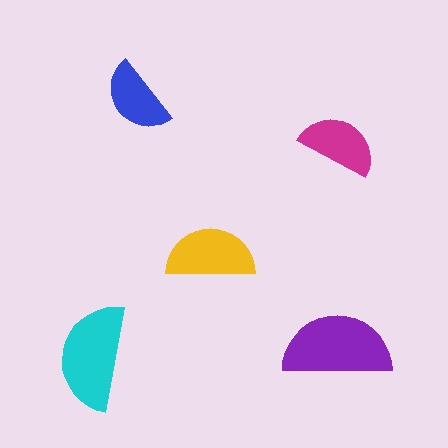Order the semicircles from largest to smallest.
the purple one, the cyan one, the yellow one, the magenta one, the blue one.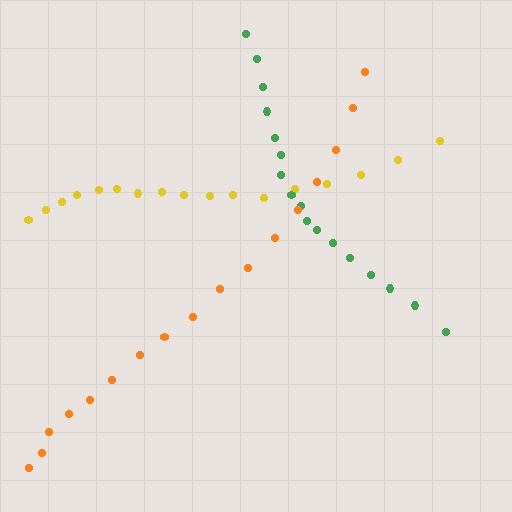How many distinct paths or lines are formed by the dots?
There are 3 distinct paths.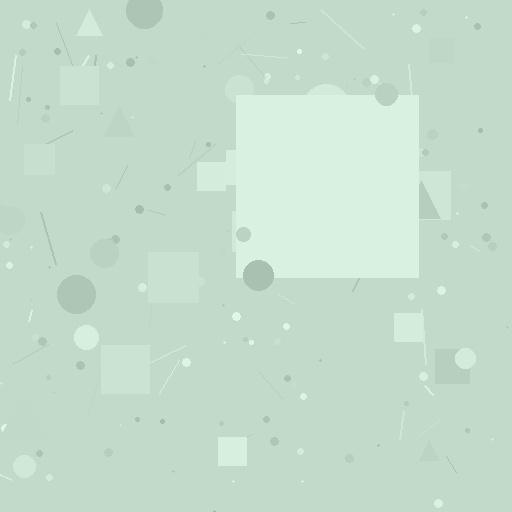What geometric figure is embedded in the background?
A square is embedded in the background.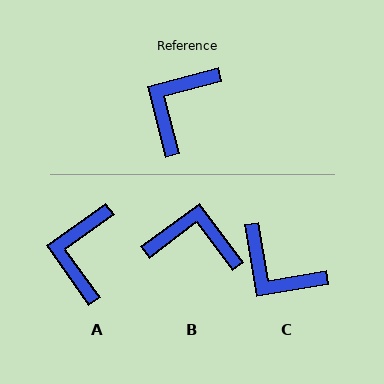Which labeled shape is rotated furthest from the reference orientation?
C, about 85 degrees away.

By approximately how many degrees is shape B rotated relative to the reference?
Approximately 68 degrees clockwise.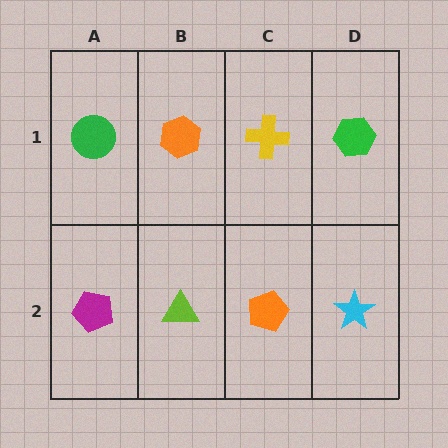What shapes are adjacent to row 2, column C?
A yellow cross (row 1, column C), a lime triangle (row 2, column B), a cyan star (row 2, column D).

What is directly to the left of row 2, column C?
A lime triangle.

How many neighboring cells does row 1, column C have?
3.